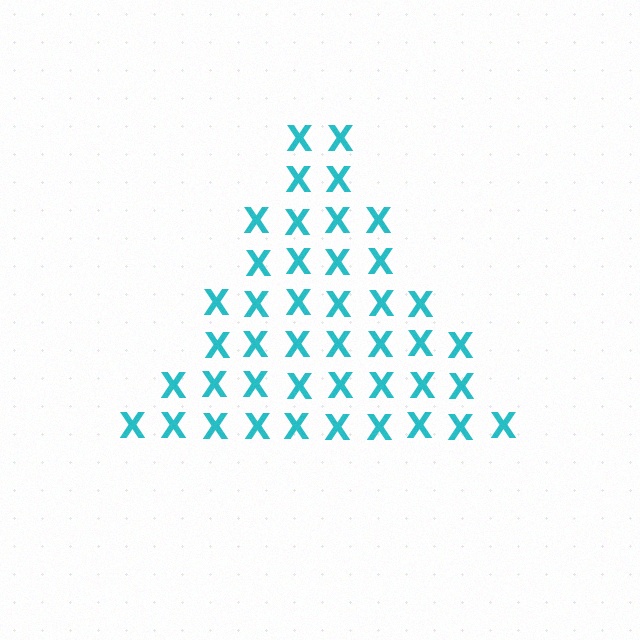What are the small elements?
The small elements are letter X's.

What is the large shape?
The large shape is a triangle.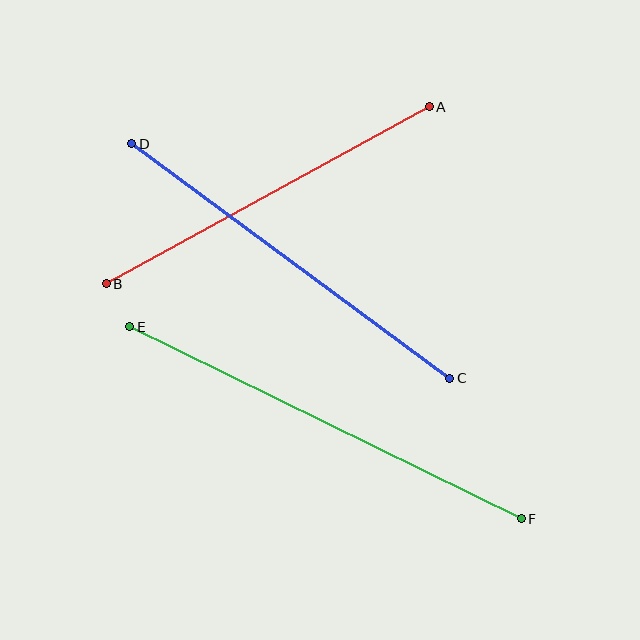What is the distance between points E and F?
The distance is approximately 436 pixels.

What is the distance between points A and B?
The distance is approximately 368 pixels.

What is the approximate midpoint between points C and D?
The midpoint is at approximately (291, 261) pixels.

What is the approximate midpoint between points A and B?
The midpoint is at approximately (268, 195) pixels.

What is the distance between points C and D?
The distance is approximately 395 pixels.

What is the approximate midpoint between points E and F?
The midpoint is at approximately (326, 423) pixels.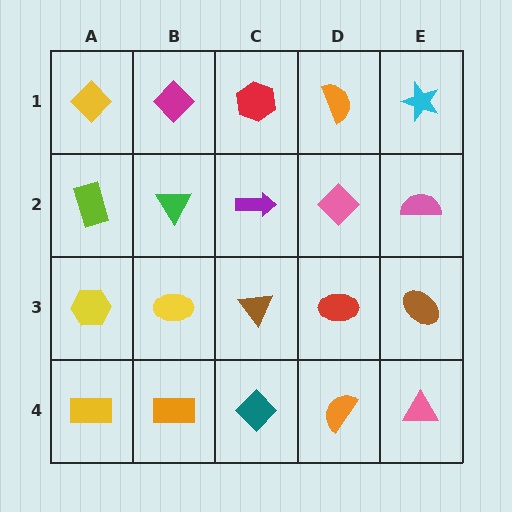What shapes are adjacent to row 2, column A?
A yellow diamond (row 1, column A), a yellow hexagon (row 3, column A), a green triangle (row 2, column B).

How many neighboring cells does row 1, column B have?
3.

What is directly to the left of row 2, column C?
A green triangle.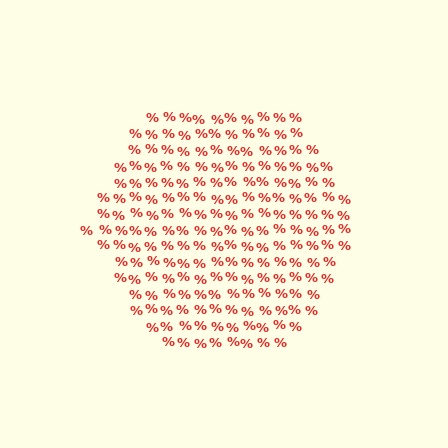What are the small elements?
The small elements are percent signs.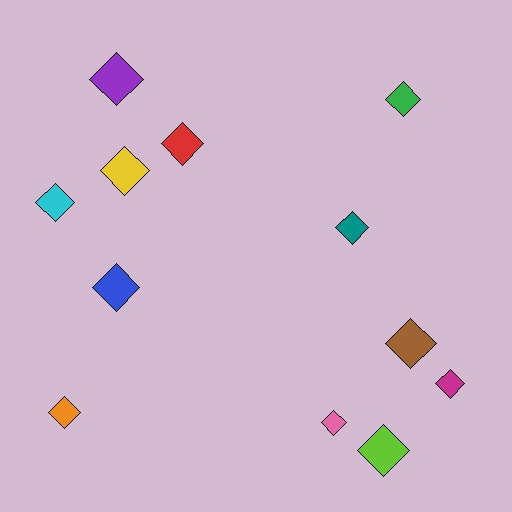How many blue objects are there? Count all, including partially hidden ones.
There is 1 blue object.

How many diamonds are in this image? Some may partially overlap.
There are 12 diamonds.